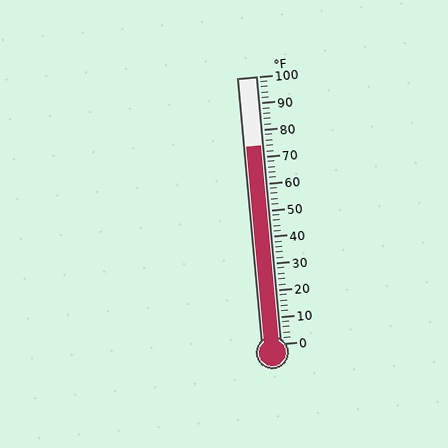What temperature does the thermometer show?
The thermometer shows approximately 74°F.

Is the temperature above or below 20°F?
The temperature is above 20°F.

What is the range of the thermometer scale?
The thermometer scale ranges from 0°F to 100°F.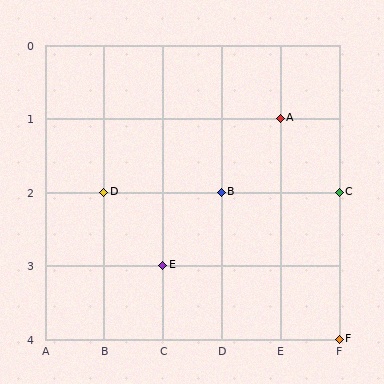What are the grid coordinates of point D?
Point D is at grid coordinates (B, 2).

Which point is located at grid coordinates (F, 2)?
Point C is at (F, 2).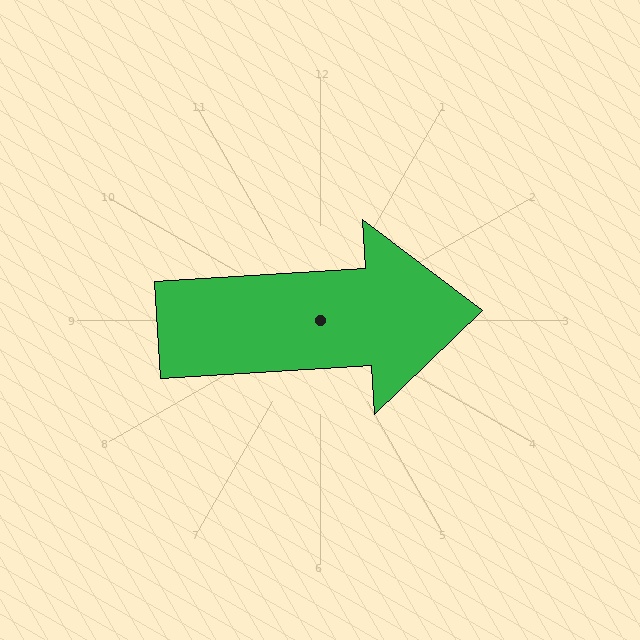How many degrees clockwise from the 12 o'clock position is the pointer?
Approximately 86 degrees.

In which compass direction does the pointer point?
East.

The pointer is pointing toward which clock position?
Roughly 3 o'clock.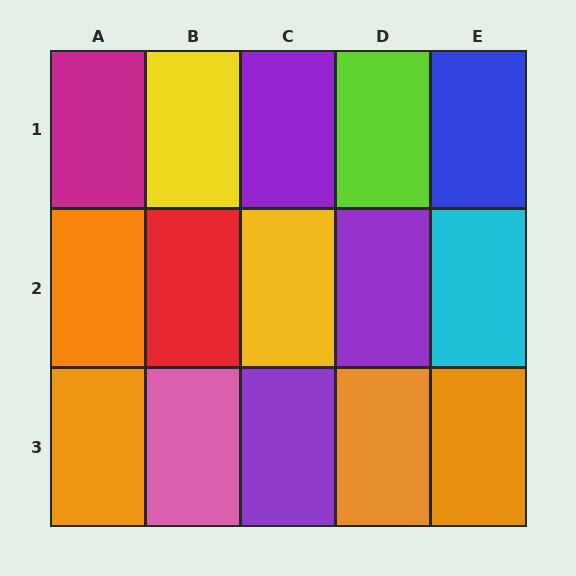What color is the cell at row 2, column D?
Purple.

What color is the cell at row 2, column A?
Orange.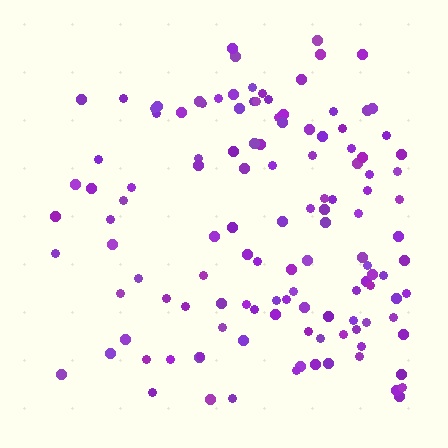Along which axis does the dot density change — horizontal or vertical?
Horizontal.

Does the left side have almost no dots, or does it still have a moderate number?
Still a moderate number, just noticeably fewer than the right.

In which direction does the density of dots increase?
From left to right, with the right side densest.